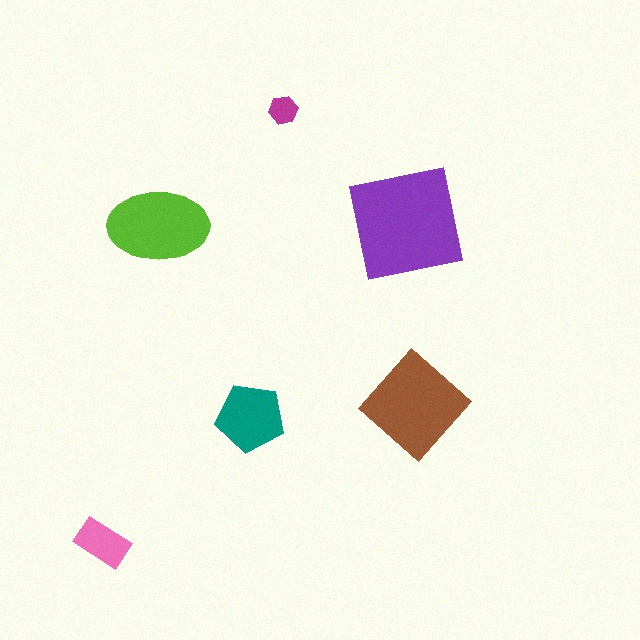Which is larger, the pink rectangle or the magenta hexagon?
The pink rectangle.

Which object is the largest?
The purple square.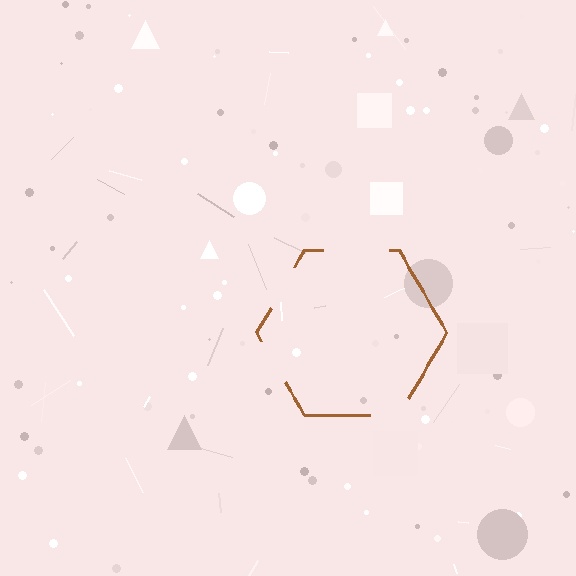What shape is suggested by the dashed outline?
The dashed outline suggests a hexagon.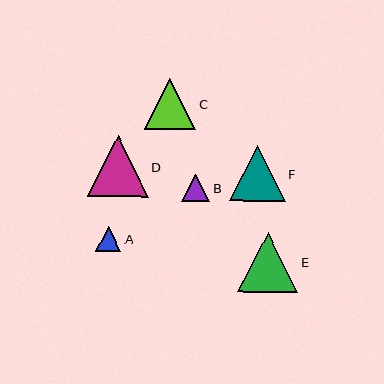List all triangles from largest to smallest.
From largest to smallest: D, E, F, C, B, A.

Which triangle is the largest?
Triangle D is the largest with a size of approximately 61 pixels.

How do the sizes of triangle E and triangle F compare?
Triangle E and triangle F are approximately the same size.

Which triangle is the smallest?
Triangle A is the smallest with a size of approximately 26 pixels.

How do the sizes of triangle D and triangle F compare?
Triangle D and triangle F are approximately the same size.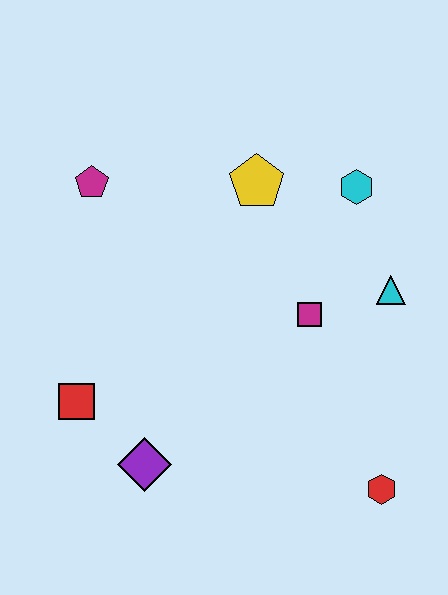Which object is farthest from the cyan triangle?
The red square is farthest from the cyan triangle.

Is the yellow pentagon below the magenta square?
No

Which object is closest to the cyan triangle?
The magenta square is closest to the cyan triangle.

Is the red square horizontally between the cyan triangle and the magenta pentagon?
No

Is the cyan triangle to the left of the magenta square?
No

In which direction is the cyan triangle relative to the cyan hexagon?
The cyan triangle is below the cyan hexagon.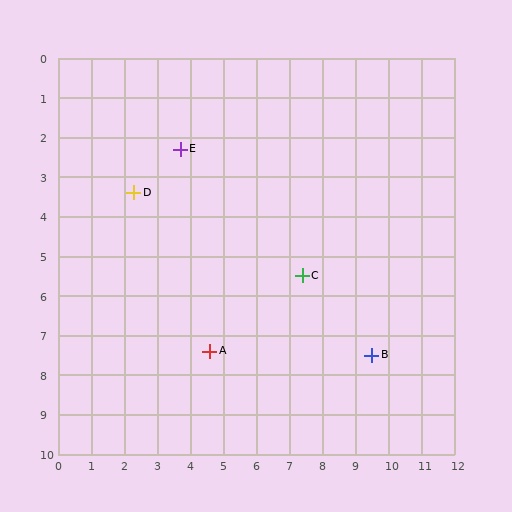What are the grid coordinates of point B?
Point B is at approximately (9.5, 7.5).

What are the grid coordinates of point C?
Point C is at approximately (7.4, 5.5).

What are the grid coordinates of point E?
Point E is at approximately (3.7, 2.3).